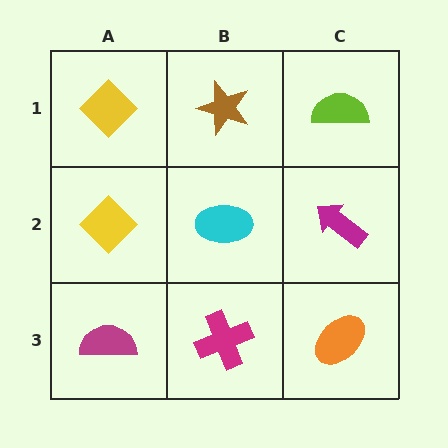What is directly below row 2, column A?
A magenta semicircle.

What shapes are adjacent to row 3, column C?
A magenta arrow (row 2, column C), a magenta cross (row 3, column B).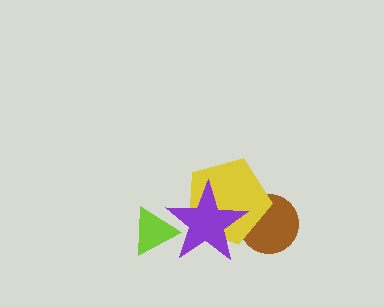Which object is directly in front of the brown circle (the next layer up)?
The yellow pentagon is directly in front of the brown circle.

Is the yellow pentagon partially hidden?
Yes, it is partially covered by another shape.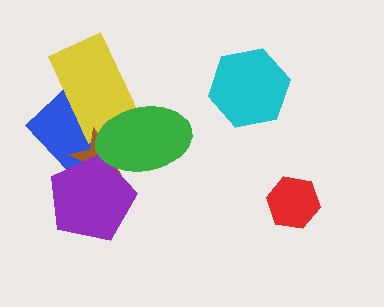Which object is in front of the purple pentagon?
The green ellipse is in front of the purple pentagon.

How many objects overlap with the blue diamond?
4 objects overlap with the blue diamond.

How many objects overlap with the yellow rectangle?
3 objects overlap with the yellow rectangle.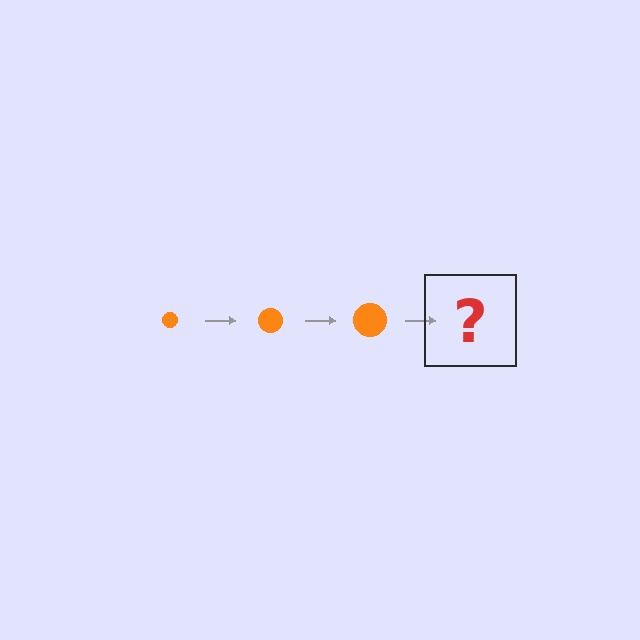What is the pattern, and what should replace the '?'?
The pattern is that the circle gets progressively larger each step. The '?' should be an orange circle, larger than the previous one.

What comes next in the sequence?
The next element should be an orange circle, larger than the previous one.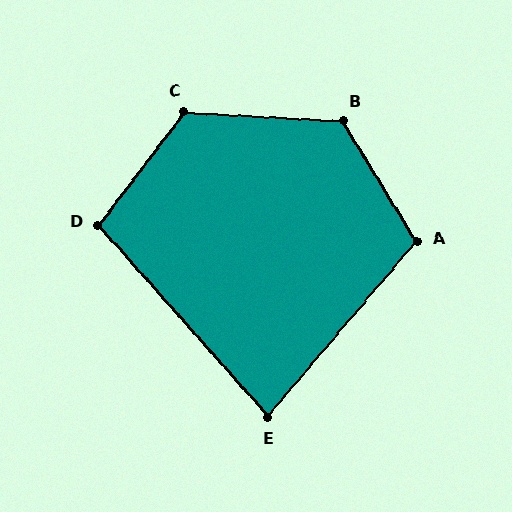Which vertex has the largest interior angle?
B, at approximately 124 degrees.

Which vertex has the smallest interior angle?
E, at approximately 82 degrees.